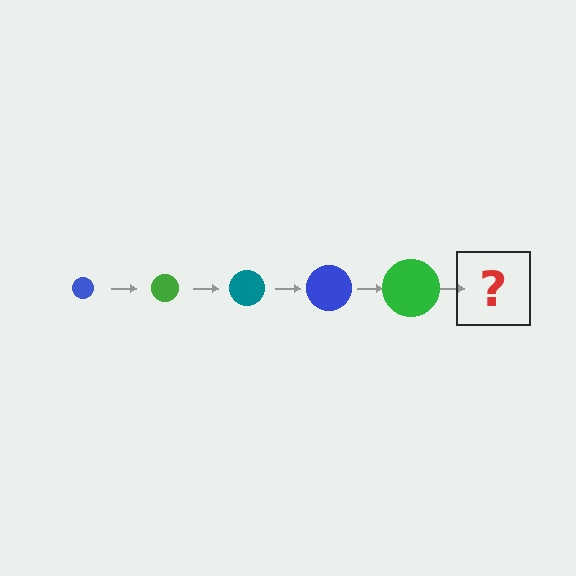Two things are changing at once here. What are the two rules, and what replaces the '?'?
The two rules are that the circle grows larger each step and the color cycles through blue, green, and teal. The '?' should be a teal circle, larger than the previous one.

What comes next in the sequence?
The next element should be a teal circle, larger than the previous one.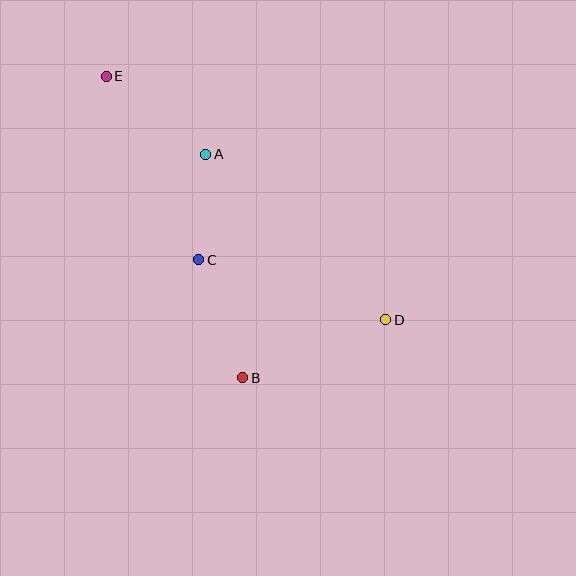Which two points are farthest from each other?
Points D and E are farthest from each other.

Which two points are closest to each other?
Points A and C are closest to each other.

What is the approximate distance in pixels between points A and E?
The distance between A and E is approximately 126 pixels.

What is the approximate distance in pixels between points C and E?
The distance between C and E is approximately 206 pixels.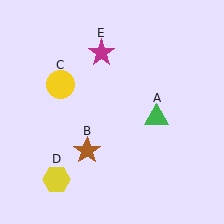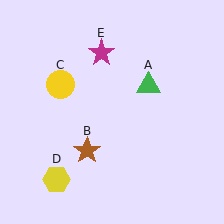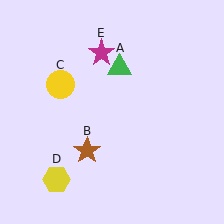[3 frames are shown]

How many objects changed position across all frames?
1 object changed position: green triangle (object A).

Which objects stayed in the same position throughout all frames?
Brown star (object B) and yellow circle (object C) and yellow hexagon (object D) and magenta star (object E) remained stationary.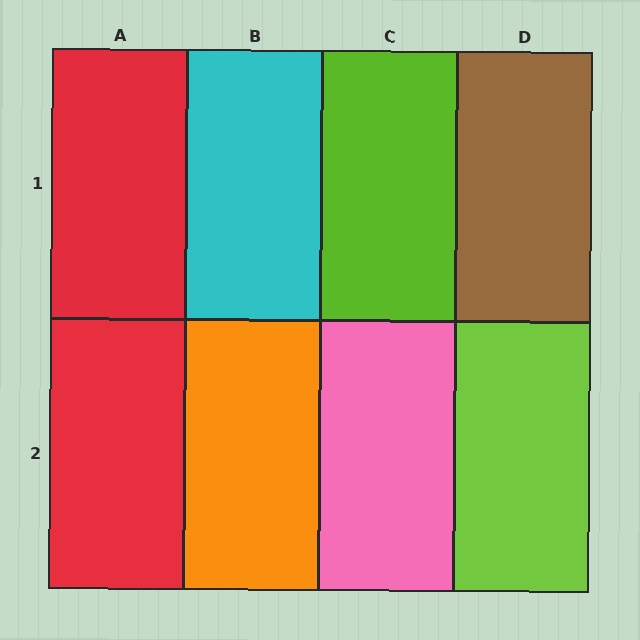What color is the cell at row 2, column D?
Lime.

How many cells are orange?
1 cell is orange.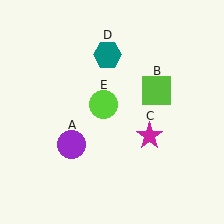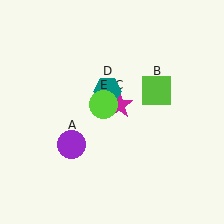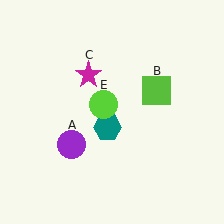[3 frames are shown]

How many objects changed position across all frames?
2 objects changed position: magenta star (object C), teal hexagon (object D).